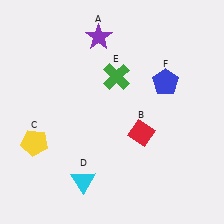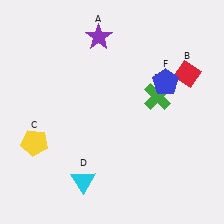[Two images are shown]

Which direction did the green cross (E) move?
The green cross (E) moved right.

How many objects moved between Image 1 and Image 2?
2 objects moved between the two images.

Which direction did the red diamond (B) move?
The red diamond (B) moved up.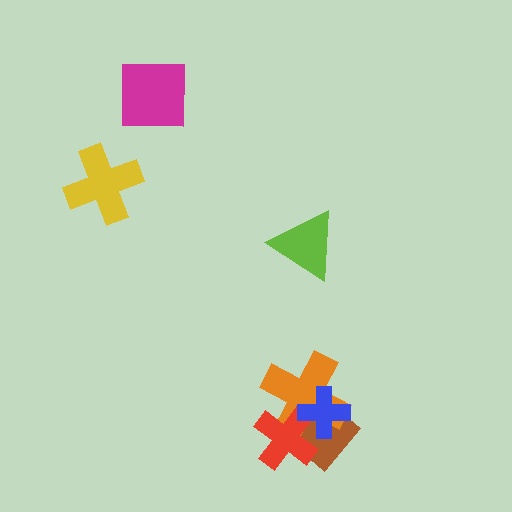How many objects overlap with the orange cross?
3 objects overlap with the orange cross.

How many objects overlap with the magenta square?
0 objects overlap with the magenta square.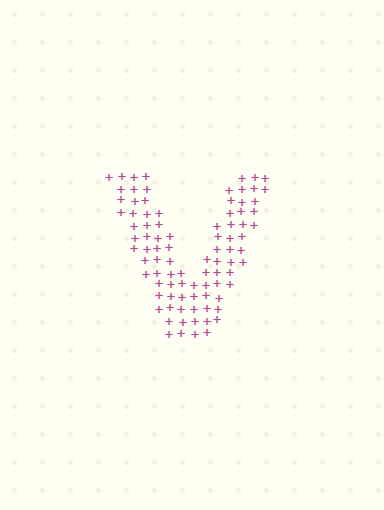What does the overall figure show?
The overall figure shows the letter V.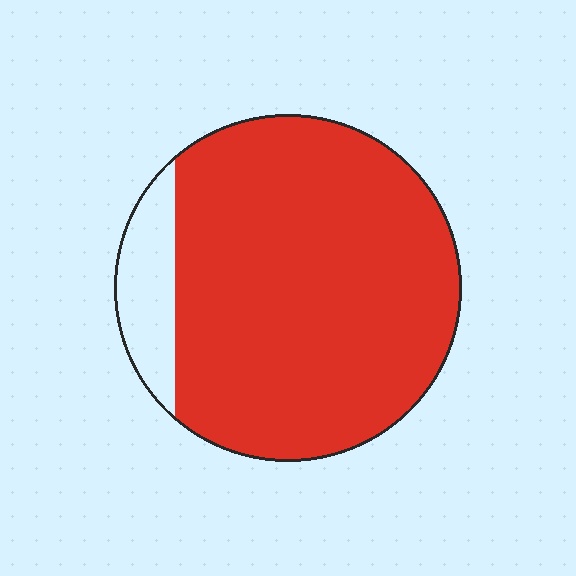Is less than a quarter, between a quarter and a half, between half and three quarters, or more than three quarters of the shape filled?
More than three quarters.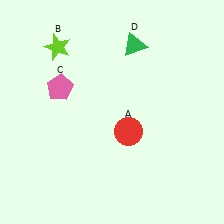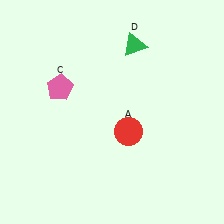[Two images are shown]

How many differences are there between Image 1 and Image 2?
There is 1 difference between the two images.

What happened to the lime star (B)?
The lime star (B) was removed in Image 2. It was in the top-left area of Image 1.